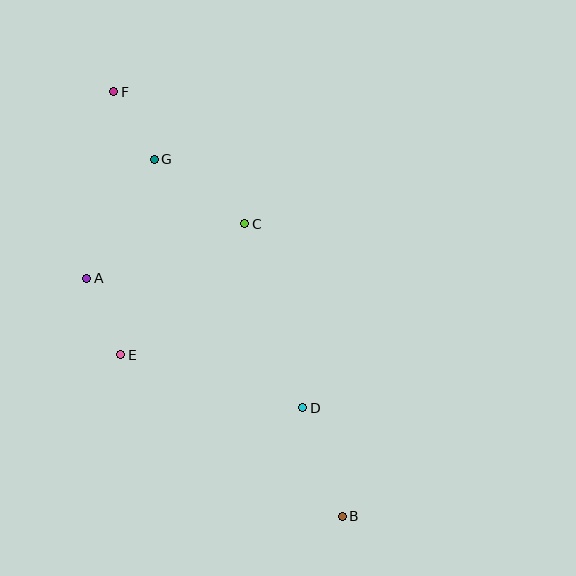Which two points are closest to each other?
Points F and G are closest to each other.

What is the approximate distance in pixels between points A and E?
The distance between A and E is approximately 84 pixels.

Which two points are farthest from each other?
Points B and F are farthest from each other.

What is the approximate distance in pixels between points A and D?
The distance between A and D is approximately 252 pixels.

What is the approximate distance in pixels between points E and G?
The distance between E and G is approximately 198 pixels.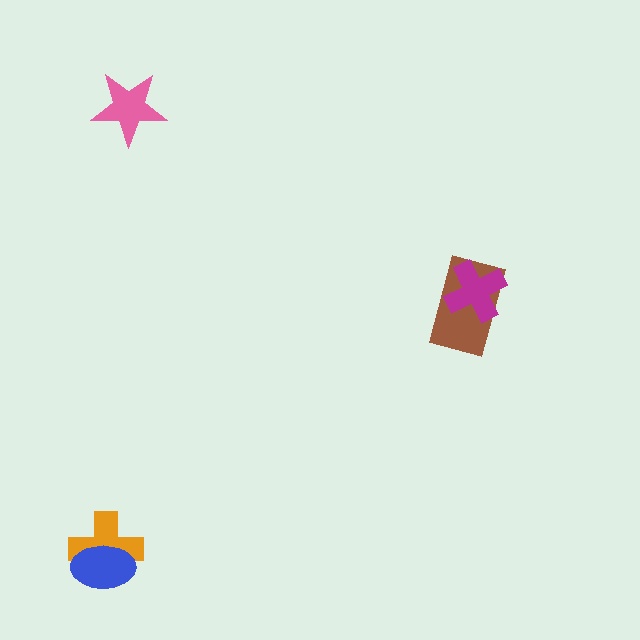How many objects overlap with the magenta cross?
1 object overlaps with the magenta cross.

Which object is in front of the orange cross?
The blue ellipse is in front of the orange cross.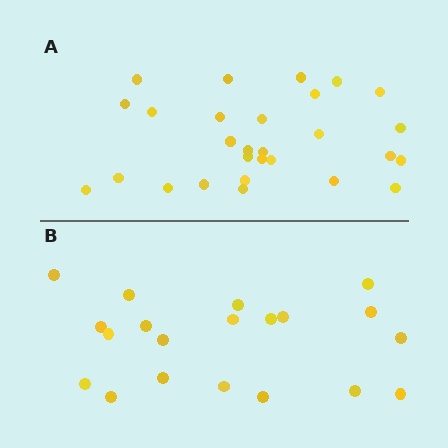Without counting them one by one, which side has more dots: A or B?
Region A (the top region) has more dots.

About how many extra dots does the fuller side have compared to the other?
Region A has roughly 8 or so more dots than region B.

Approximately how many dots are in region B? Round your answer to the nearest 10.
About 20 dots.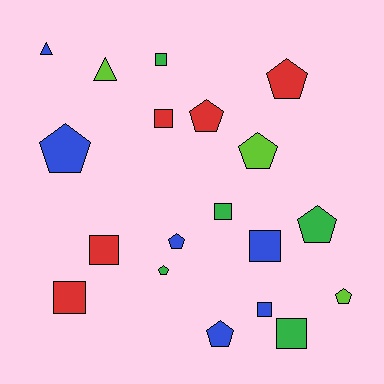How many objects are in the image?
There are 19 objects.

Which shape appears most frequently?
Pentagon, with 9 objects.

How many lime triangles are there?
There is 1 lime triangle.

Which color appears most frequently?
Blue, with 6 objects.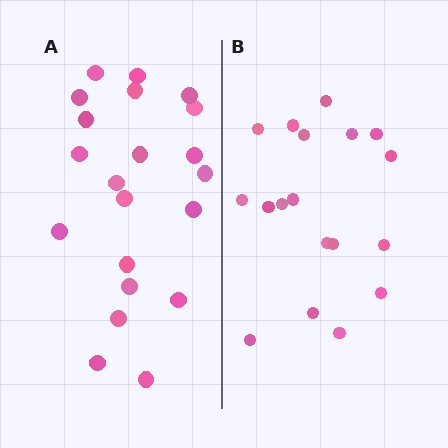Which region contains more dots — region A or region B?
Region A (the left region) has more dots.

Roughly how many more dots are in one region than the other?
Region A has just a few more — roughly 2 or 3 more dots than region B.